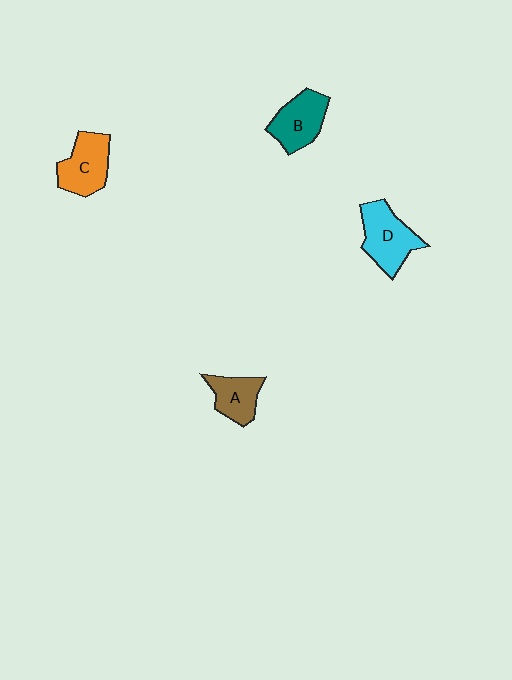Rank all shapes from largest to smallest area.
From largest to smallest: D (cyan), C (orange), B (teal), A (brown).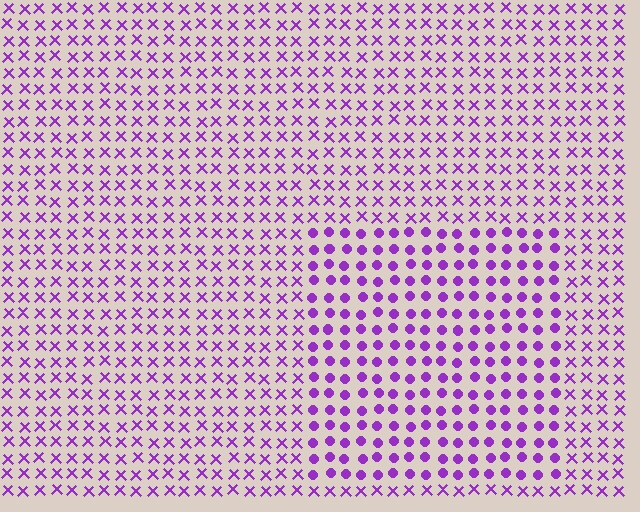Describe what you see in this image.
The image is filled with small purple elements arranged in a uniform grid. A rectangle-shaped region contains circles, while the surrounding area contains X marks. The boundary is defined purely by the change in element shape.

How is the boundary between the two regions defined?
The boundary is defined by a change in element shape: circles inside vs. X marks outside. All elements share the same color and spacing.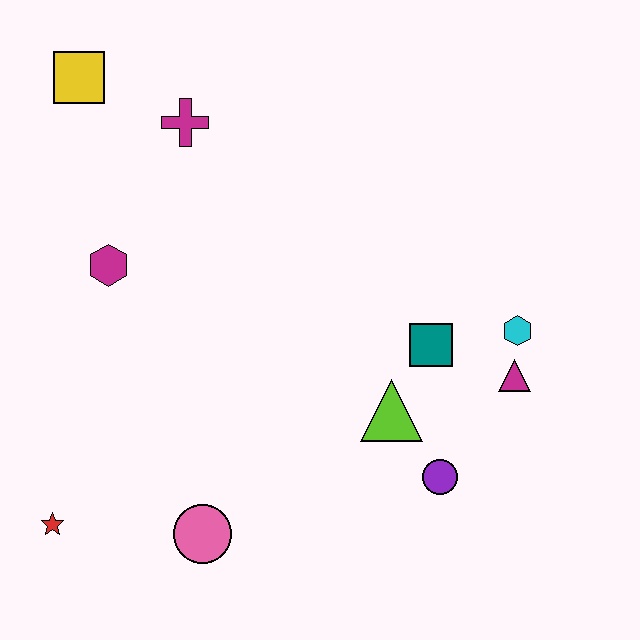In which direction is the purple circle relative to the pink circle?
The purple circle is to the right of the pink circle.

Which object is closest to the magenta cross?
The yellow square is closest to the magenta cross.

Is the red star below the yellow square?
Yes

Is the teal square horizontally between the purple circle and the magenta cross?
Yes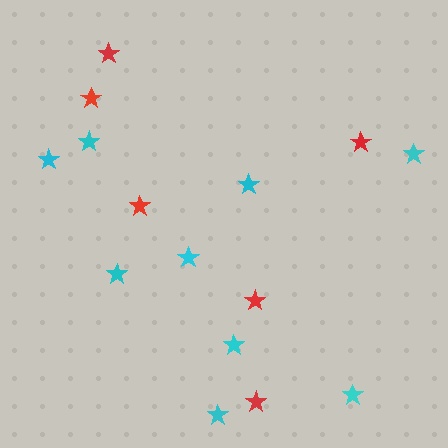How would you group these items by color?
There are 2 groups: one group of red stars (6) and one group of cyan stars (9).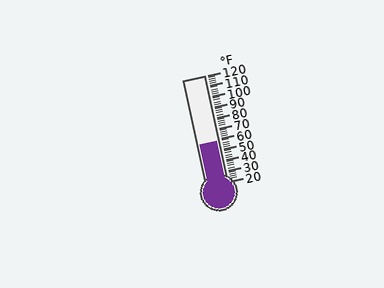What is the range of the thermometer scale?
The thermometer scale ranges from 20°F to 120°F.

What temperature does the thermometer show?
The thermometer shows approximately 58°F.